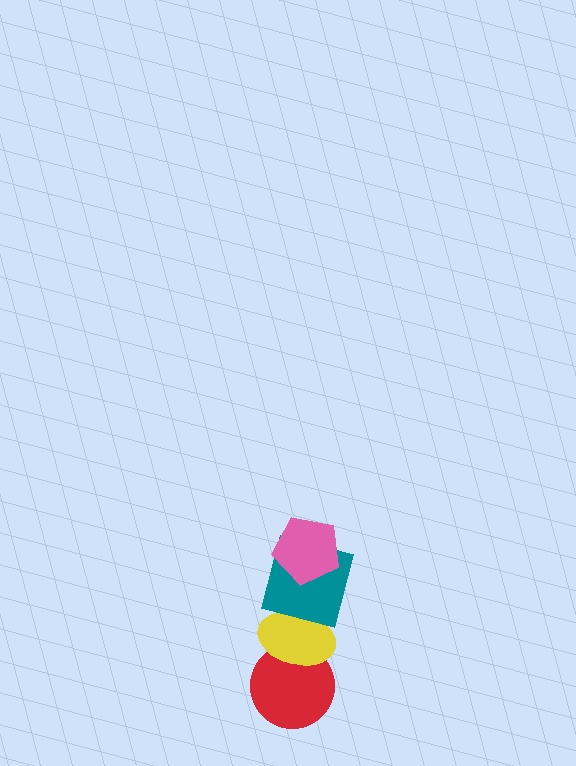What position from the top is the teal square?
The teal square is 2nd from the top.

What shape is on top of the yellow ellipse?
The teal square is on top of the yellow ellipse.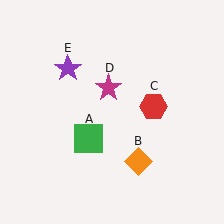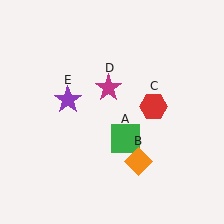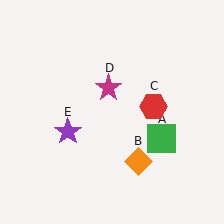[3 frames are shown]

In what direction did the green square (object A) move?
The green square (object A) moved right.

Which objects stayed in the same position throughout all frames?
Orange diamond (object B) and red hexagon (object C) and magenta star (object D) remained stationary.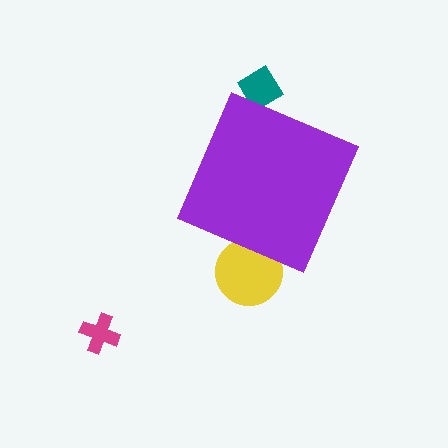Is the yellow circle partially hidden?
Yes, the yellow circle is partially hidden behind the purple diamond.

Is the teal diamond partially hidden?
Yes, the teal diamond is partially hidden behind the purple diamond.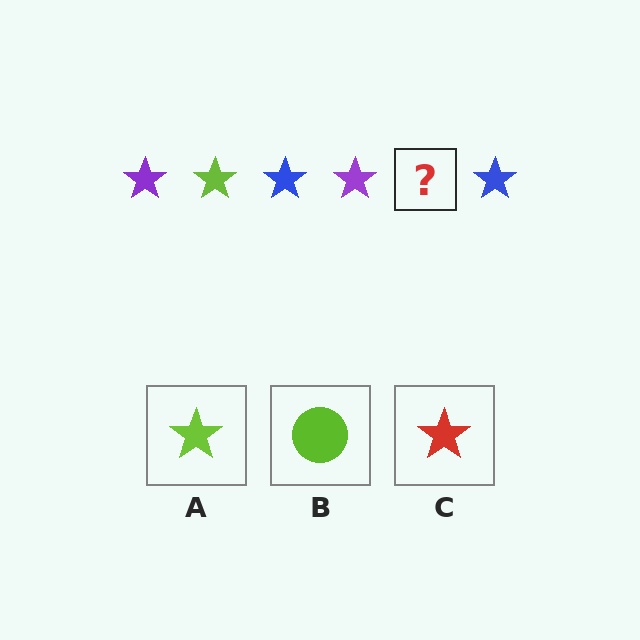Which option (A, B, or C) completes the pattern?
A.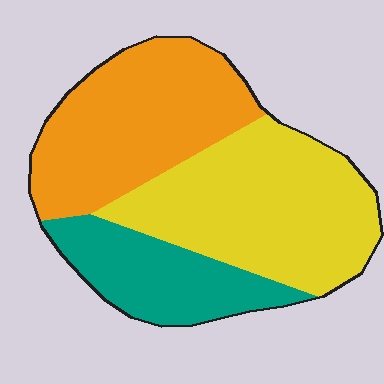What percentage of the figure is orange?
Orange takes up between a quarter and a half of the figure.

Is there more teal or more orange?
Orange.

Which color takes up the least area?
Teal, at roughly 20%.